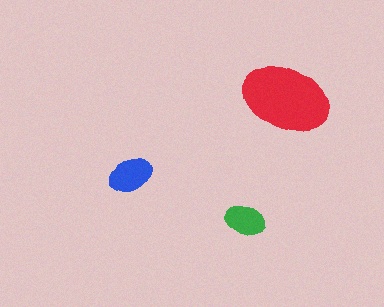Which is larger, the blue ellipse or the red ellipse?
The red one.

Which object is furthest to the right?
The red ellipse is rightmost.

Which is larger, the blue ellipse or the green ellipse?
The blue one.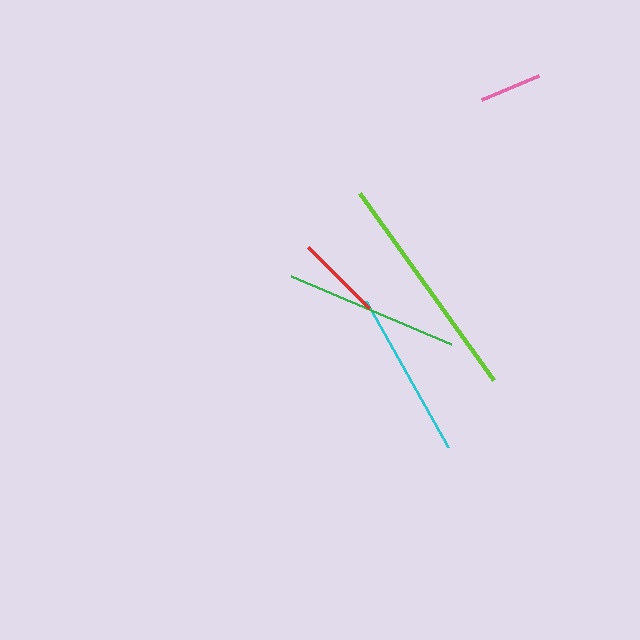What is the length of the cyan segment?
The cyan segment is approximately 167 pixels long.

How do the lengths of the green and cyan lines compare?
The green and cyan lines are approximately the same length.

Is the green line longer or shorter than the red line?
The green line is longer than the red line.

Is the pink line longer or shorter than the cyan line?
The cyan line is longer than the pink line.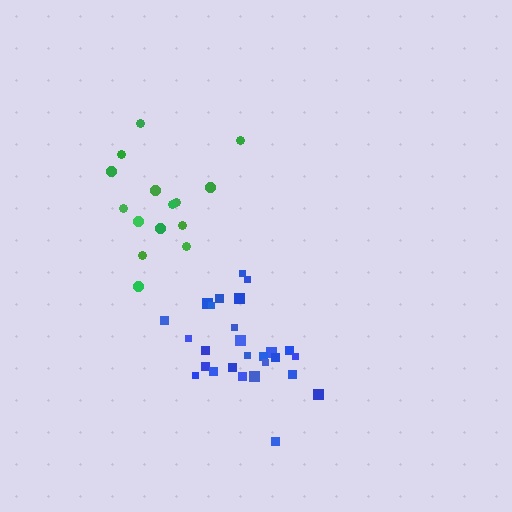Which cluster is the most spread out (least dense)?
Green.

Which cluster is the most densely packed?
Blue.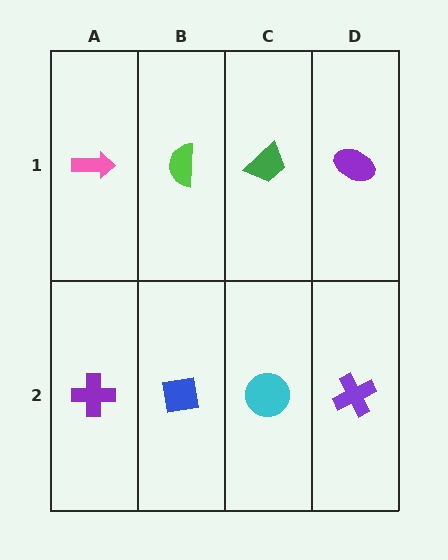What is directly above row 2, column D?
A purple ellipse.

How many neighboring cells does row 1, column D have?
2.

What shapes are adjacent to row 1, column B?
A blue square (row 2, column B), a pink arrow (row 1, column A), a green trapezoid (row 1, column C).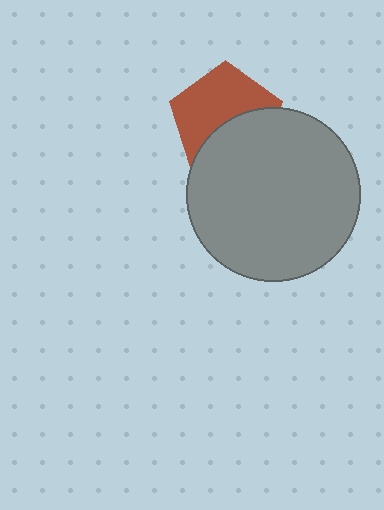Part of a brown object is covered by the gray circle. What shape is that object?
It is a pentagon.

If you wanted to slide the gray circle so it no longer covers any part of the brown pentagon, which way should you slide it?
Slide it down — that is the most direct way to separate the two shapes.